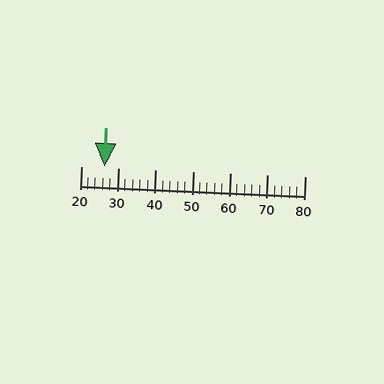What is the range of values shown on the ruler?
The ruler shows values from 20 to 80.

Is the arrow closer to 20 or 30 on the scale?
The arrow is closer to 30.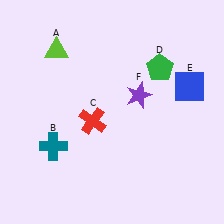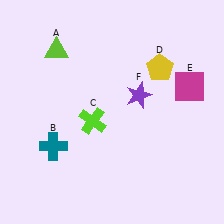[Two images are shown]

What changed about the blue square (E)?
In Image 1, E is blue. In Image 2, it changed to magenta.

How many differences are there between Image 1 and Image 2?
There are 3 differences between the two images.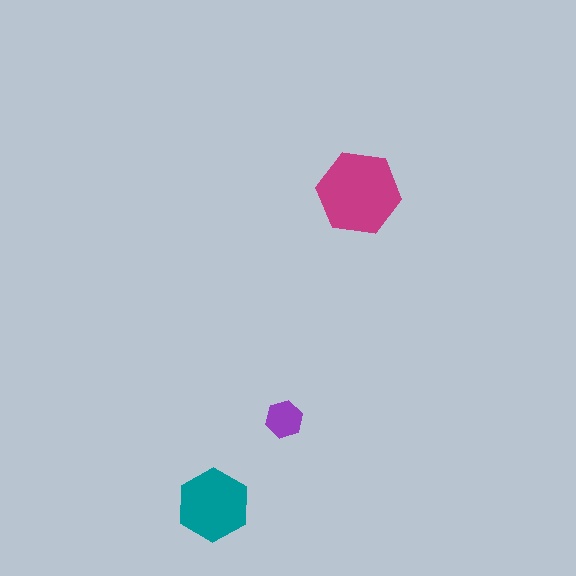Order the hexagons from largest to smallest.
the magenta one, the teal one, the purple one.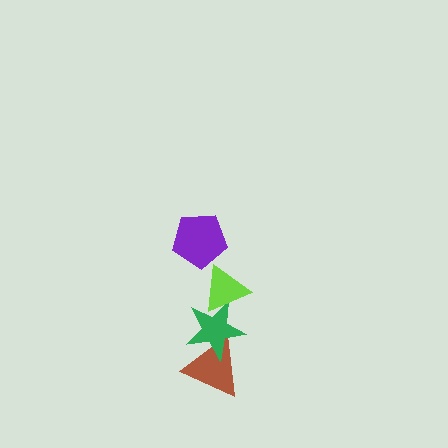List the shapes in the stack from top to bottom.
From top to bottom: the purple pentagon, the lime triangle, the green star, the brown triangle.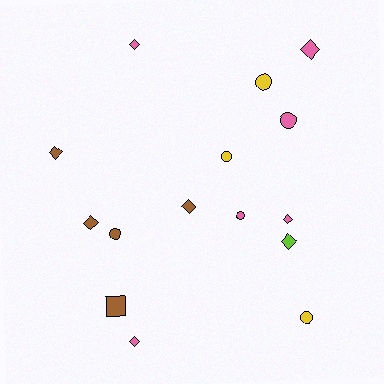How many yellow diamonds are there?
There are no yellow diamonds.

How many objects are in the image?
There are 15 objects.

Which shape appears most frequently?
Diamond, with 8 objects.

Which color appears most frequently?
Pink, with 6 objects.